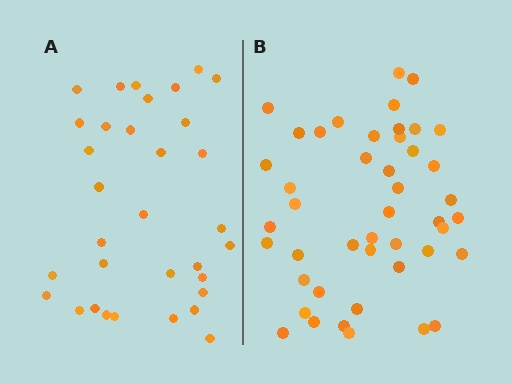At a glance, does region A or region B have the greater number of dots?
Region B (the right region) has more dots.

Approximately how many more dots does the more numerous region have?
Region B has roughly 12 or so more dots than region A.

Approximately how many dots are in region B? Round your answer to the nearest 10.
About 40 dots. (The exact count is 45, which rounds to 40.)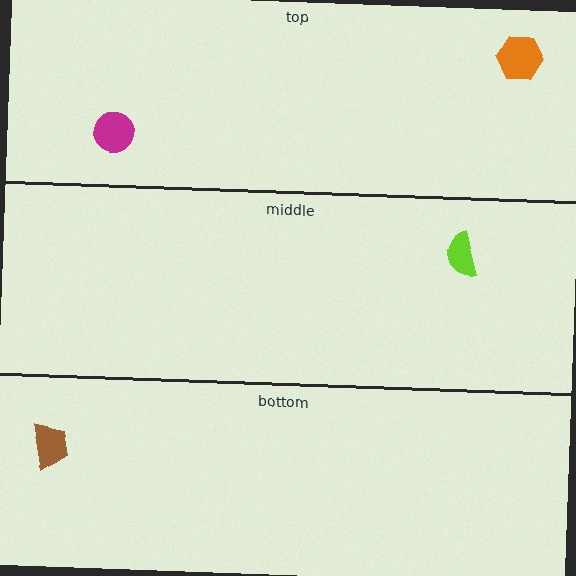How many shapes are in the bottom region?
1.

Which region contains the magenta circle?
The top region.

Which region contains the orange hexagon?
The top region.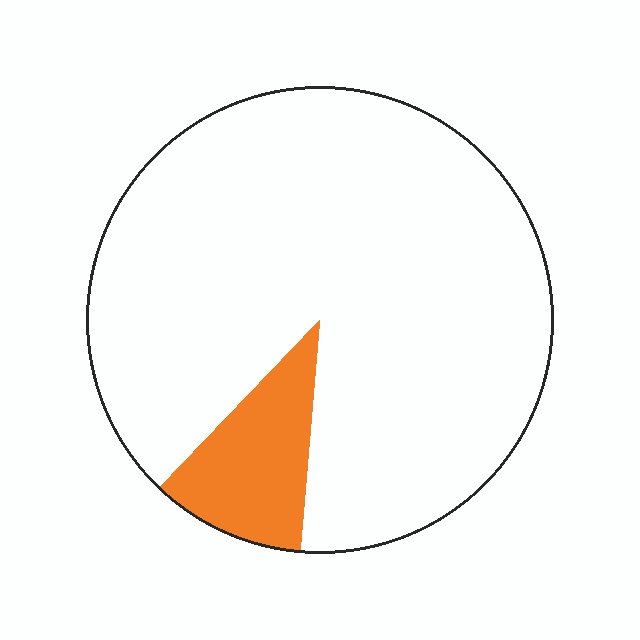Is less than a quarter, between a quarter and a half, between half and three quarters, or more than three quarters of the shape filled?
Less than a quarter.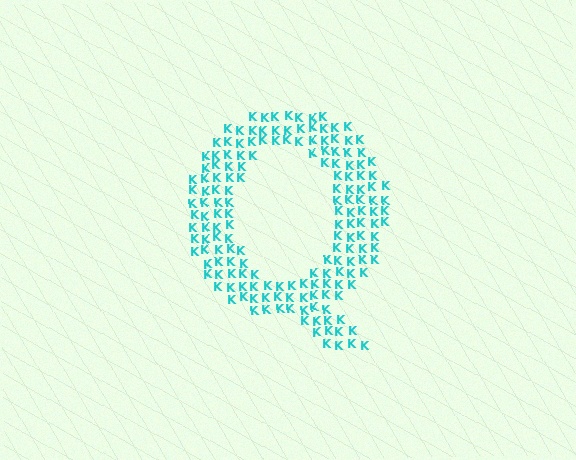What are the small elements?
The small elements are letter K's.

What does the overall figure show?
The overall figure shows the letter Q.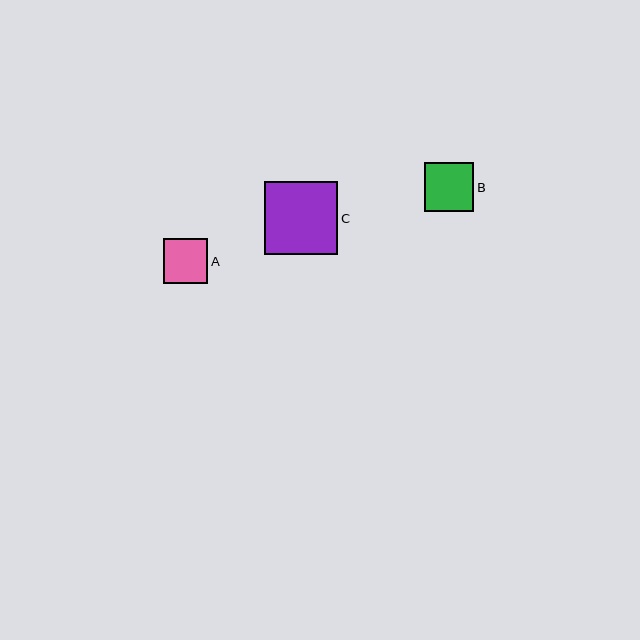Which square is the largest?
Square C is the largest with a size of approximately 73 pixels.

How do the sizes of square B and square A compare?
Square B and square A are approximately the same size.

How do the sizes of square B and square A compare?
Square B and square A are approximately the same size.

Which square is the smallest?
Square A is the smallest with a size of approximately 44 pixels.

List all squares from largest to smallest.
From largest to smallest: C, B, A.